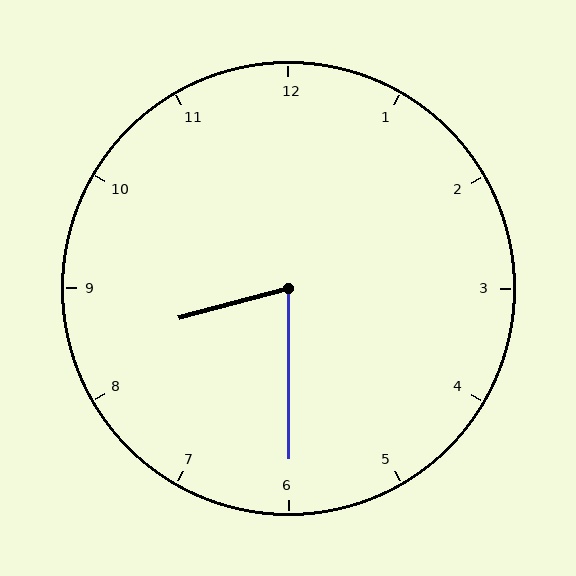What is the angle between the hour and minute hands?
Approximately 75 degrees.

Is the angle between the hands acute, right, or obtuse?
It is acute.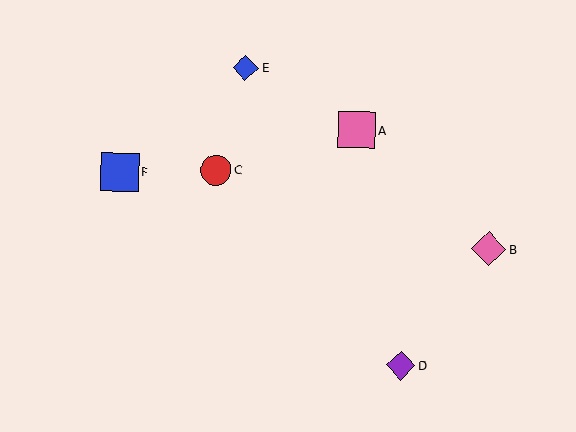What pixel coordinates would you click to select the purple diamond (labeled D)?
Click at (401, 366) to select the purple diamond D.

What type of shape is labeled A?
Shape A is a pink square.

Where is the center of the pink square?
The center of the pink square is at (357, 130).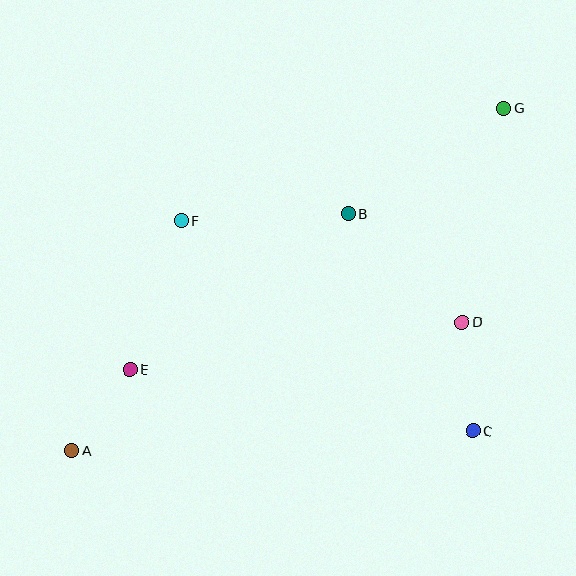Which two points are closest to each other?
Points A and E are closest to each other.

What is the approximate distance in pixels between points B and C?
The distance between B and C is approximately 250 pixels.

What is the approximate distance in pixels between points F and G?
The distance between F and G is approximately 342 pixels.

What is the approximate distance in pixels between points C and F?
The distance between C and F is approximately 359 pixels.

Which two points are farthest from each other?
Points A and G are farthest from each other.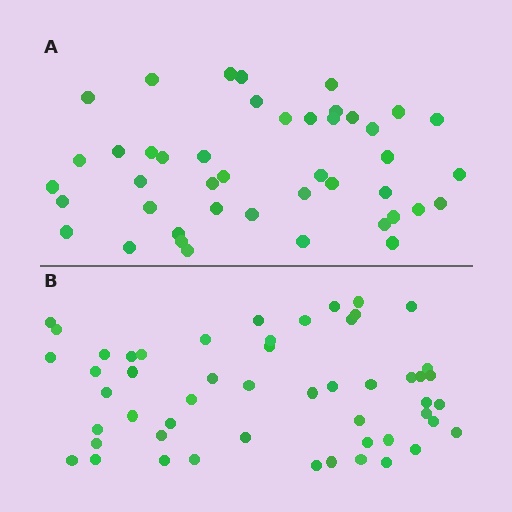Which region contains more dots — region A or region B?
Region B (the bottom region) has more dots.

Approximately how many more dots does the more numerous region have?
Region B has roughly 8 or so more dots than region A.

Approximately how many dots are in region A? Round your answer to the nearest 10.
About 40 dots. (The exact count is 44, which rounds to 40.)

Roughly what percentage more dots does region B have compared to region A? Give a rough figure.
About 20% more.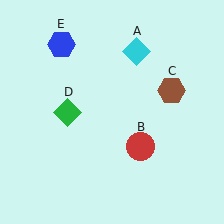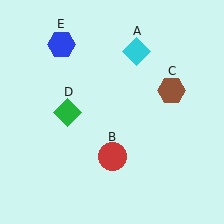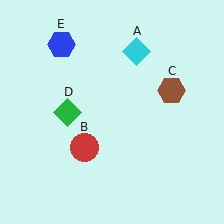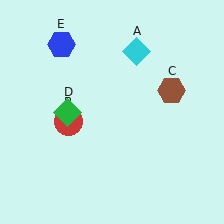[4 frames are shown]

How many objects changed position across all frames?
1 object changed position: red circle (object B).